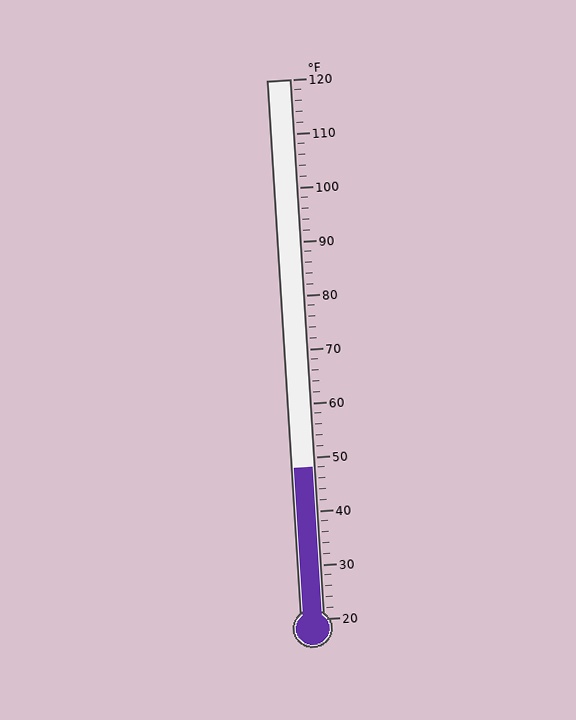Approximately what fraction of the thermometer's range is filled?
The thermometer is filled to approximately 30% of its range.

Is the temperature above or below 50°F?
The temperature is below 50°F.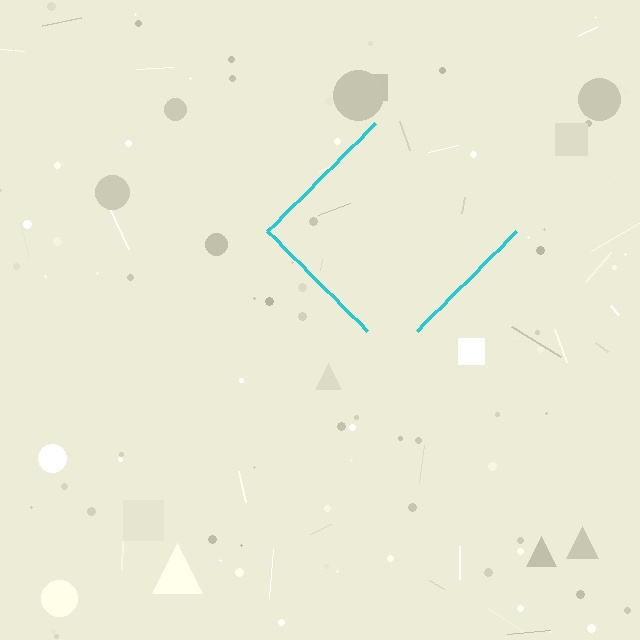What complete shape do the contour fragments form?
The contour fragments form a diamond.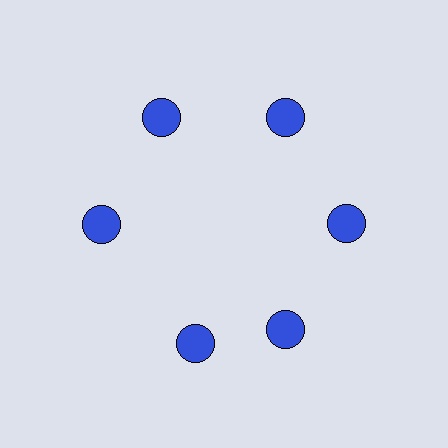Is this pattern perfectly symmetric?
No. The 6 blue circles are arranged in a ring, but one element near the 7 o'clock position is rotated out of alignment along the ring, breaking the 6-fold rotational symmetry.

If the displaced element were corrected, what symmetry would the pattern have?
It would have 6-fold rotational symmetry — the pattern would map onto itself every 60 degrees.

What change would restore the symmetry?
The symmetry would be restored by rotating it back into even spacing with its neighbors so that all 6 circles sit at equal angles and equal distance from the center.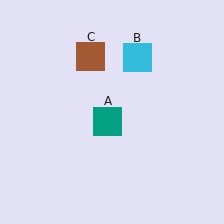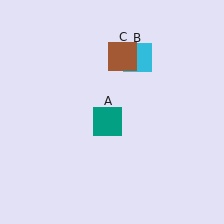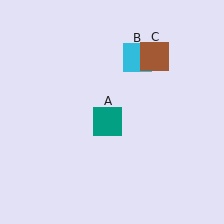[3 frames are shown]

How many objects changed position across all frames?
1 object changed position: brown square (object C).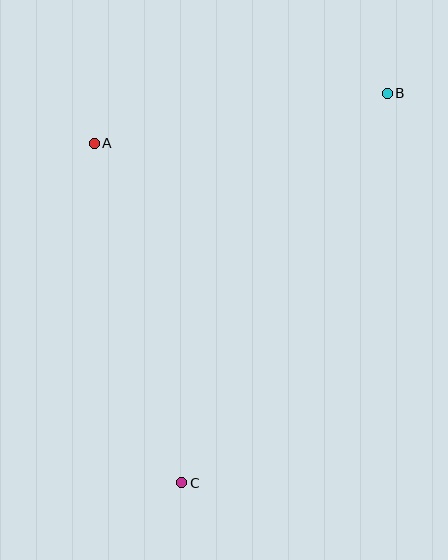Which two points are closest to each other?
Points A and B are closest to each other.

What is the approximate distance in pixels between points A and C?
The distance between A and C is approximately 351 pixels.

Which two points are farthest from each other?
Points B and C are farthest from each other.